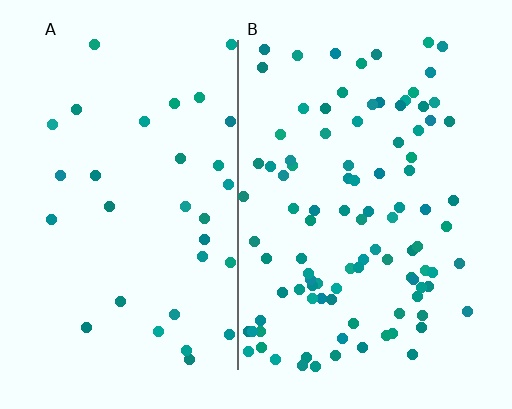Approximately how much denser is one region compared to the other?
Approximately 3.0× — region B over region A.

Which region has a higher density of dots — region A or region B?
B (the right).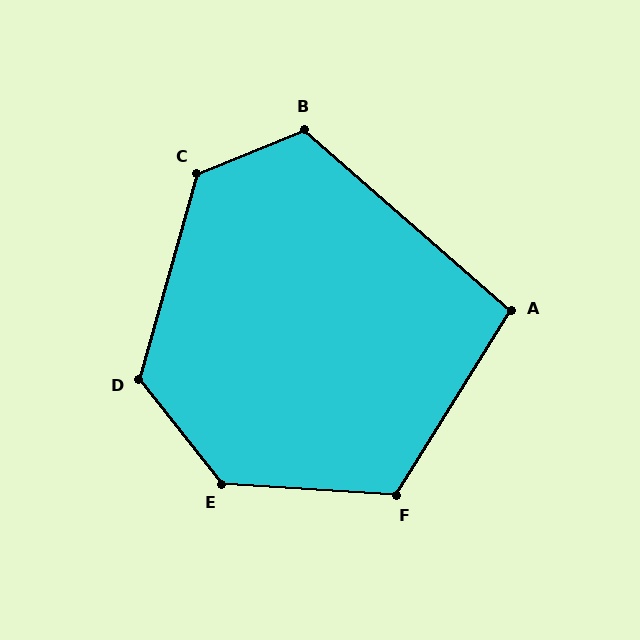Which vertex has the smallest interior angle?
A, at approximately 99 degrees.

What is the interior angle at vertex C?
Approximately 128 degrees (obtuse).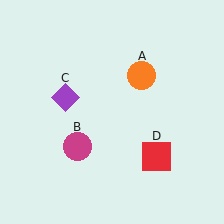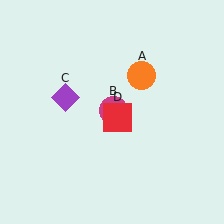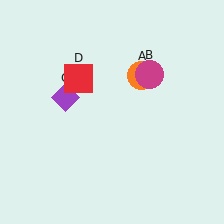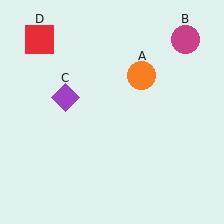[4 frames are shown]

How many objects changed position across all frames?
2 objects changed position: magenta circle (object B), red square (object D).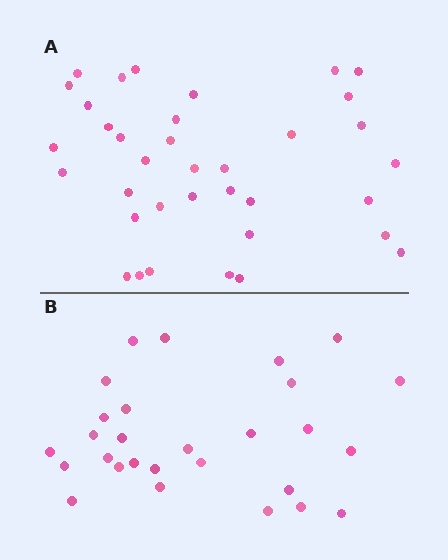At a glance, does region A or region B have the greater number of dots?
Region A (the top region) has more dots.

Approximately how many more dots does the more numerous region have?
Region A has roughly 8 or so more dots than region B.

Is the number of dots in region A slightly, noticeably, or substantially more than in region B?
Region A has noticeably more, but not dramatically so. The ratio is roughly 1.3 to 1.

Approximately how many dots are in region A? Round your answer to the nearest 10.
About 40 dots. (The exact count is 36, which rounds to 40.)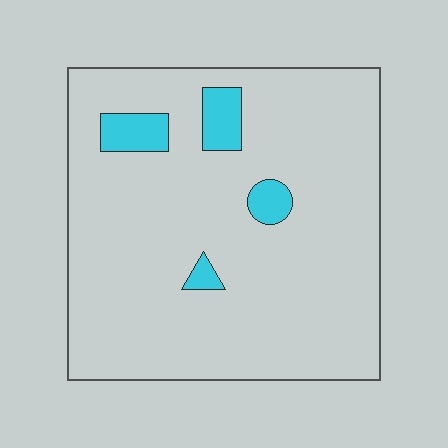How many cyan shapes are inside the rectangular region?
4.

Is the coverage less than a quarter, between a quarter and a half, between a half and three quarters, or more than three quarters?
Less than a quarter.